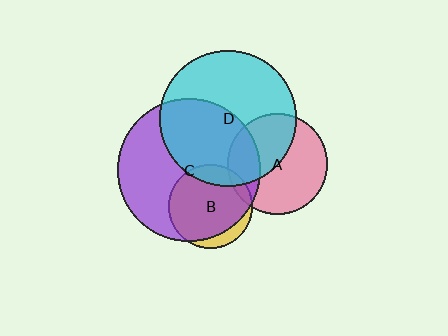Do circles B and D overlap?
Yes.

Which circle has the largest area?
Circle C (purple).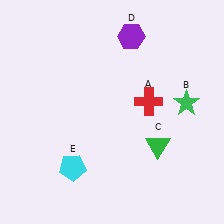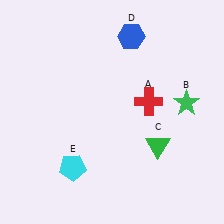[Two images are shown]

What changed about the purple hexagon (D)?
In Image 1, D is purple. In Image 2, it changed to blue.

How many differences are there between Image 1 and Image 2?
There is 1 difference between the two images.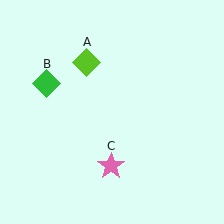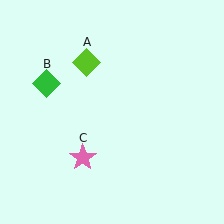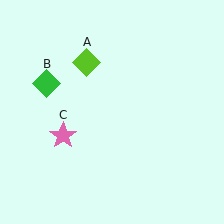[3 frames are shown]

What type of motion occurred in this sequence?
The pink star (object C) rotated clockwise around the center of the scene.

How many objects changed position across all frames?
1 object changed position: pink star (object C).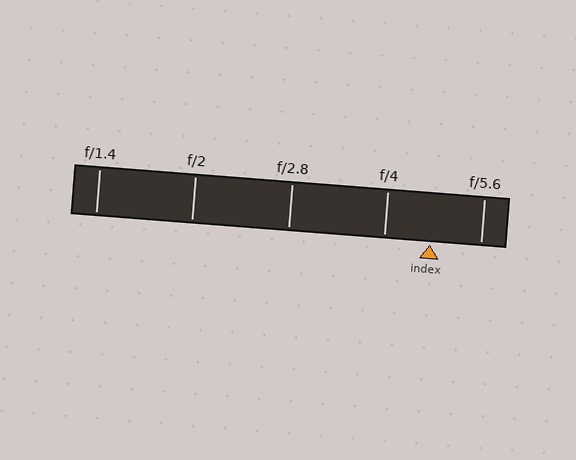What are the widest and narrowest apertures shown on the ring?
The widest aperture shown is f/1.4 and the narrowest is f/5.6.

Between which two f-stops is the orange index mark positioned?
The index mark is between f/4 and f/5.6.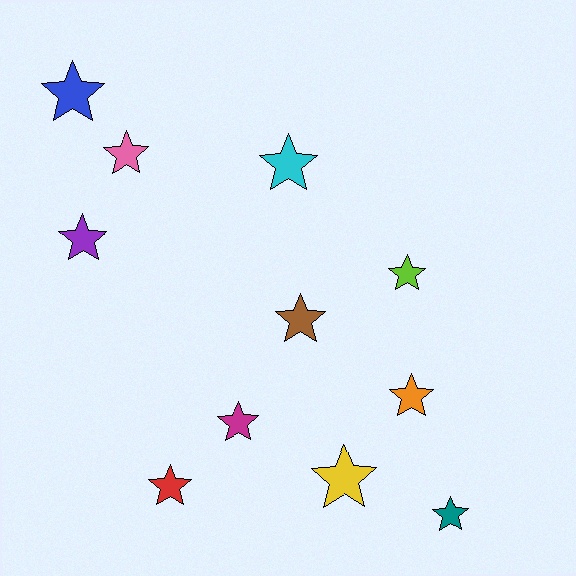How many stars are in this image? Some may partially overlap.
There are 11 stars.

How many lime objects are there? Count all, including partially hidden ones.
There is 1 lime object.